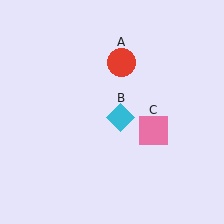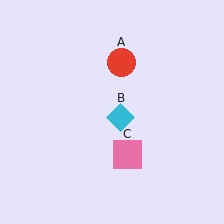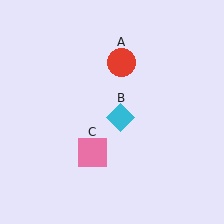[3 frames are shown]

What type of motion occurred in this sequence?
The pink square (object C) rotated clockwise around the center of the scene.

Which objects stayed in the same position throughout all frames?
Red circle (object A) and cyan diamond (object B) remained stationary.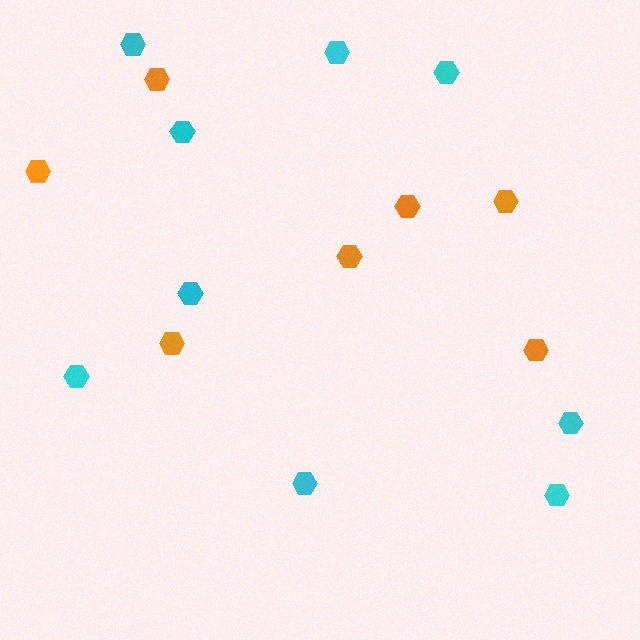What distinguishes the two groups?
There are 2 groups: one group of orange hexagons (7) and one group of cyan hexagons (9).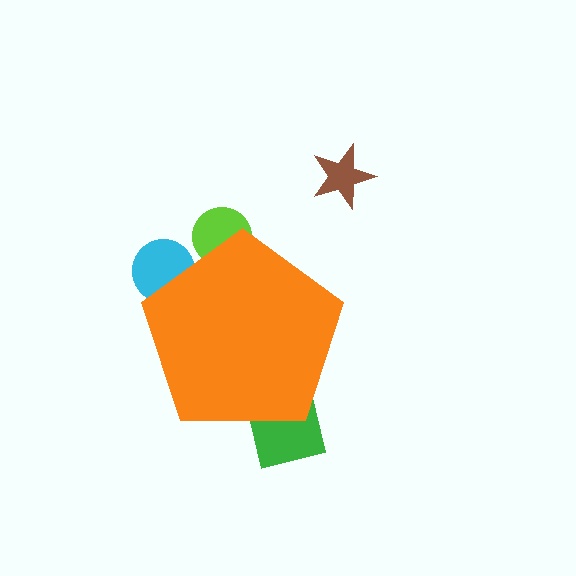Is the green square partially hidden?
Yes, the green square is partially hidden behind the orange pentagon.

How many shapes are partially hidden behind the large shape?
3 shapes are partially hidden.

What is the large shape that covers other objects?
An orange pentagon.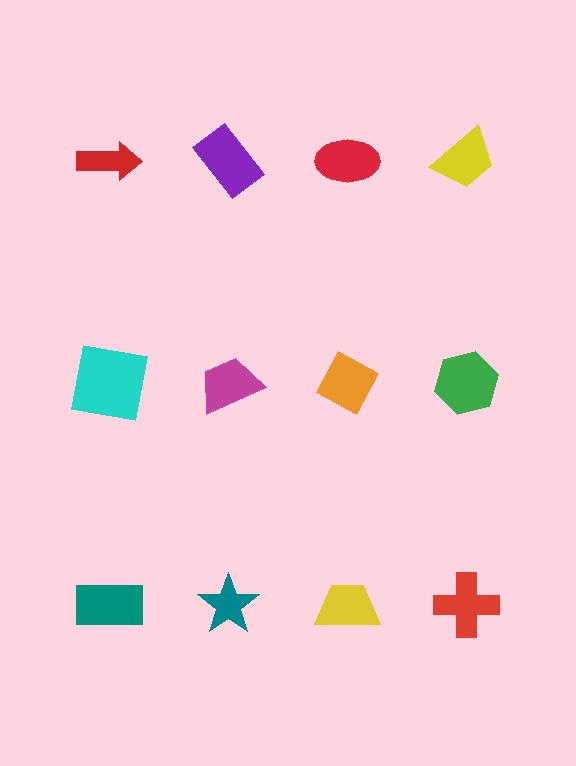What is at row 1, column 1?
A red arrow.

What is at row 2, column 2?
A magenta trapezoid.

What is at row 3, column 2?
A teal star.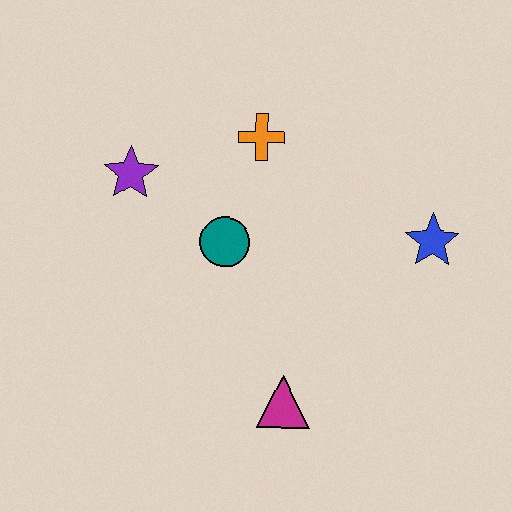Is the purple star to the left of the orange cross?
Yes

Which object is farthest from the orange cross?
The magenta triangle is farthest from the orange cross.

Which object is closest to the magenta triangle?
The teal circle is closest to the magenta triangle.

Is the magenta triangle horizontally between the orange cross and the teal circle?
No